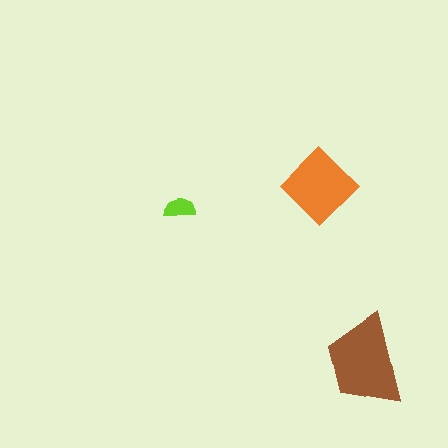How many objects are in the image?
There are 3 objects in the image.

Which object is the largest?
The brown trapezoid.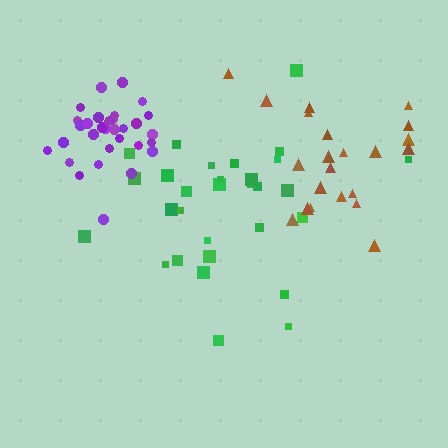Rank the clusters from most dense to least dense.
purple, green, brown.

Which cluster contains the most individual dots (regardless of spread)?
Purple (32).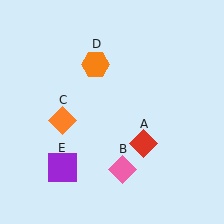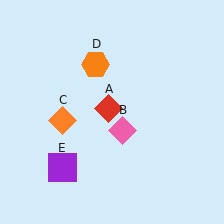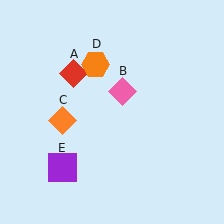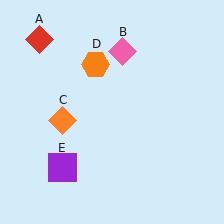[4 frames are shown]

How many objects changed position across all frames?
2 objects changed position: red diamond (object A), pink diamond (object B).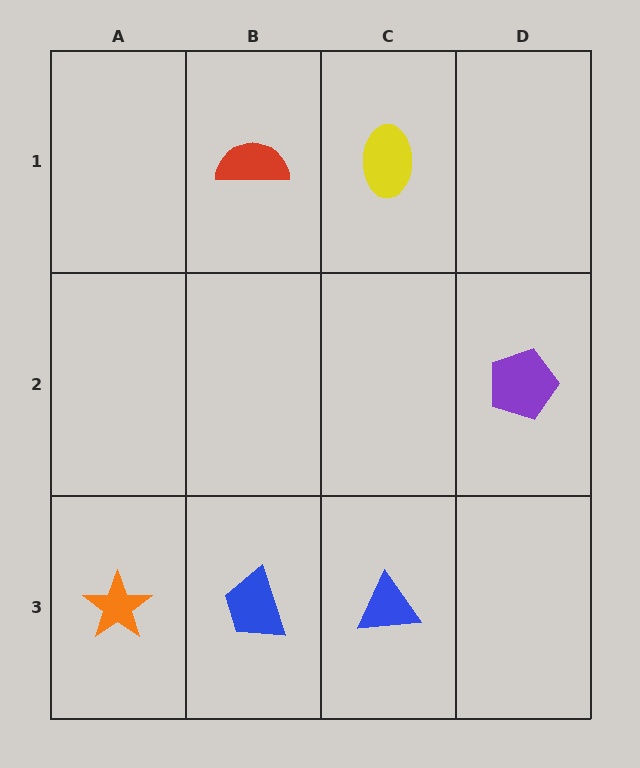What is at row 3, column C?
A blue triangle.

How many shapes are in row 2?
1 shape.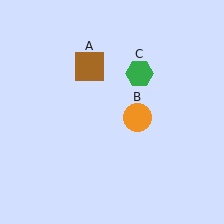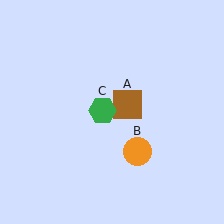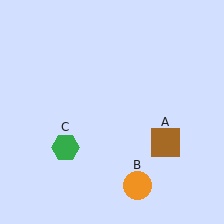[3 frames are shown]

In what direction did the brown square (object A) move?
The brown square (object A) moved down and to the right.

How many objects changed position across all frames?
3 objects changed position: brown square (object A), orange circle (object B), green hexagon (object C).